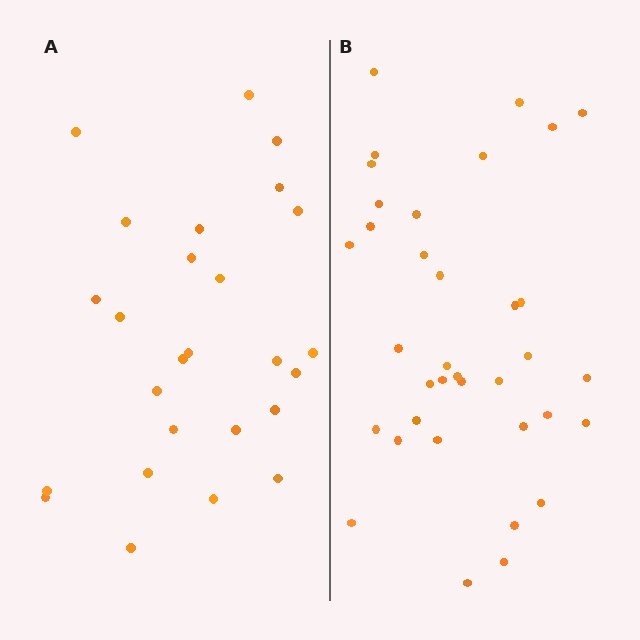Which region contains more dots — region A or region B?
Region B (the right region) has more dots.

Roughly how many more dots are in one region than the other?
Region B has roughly 10 or so more dots than region A.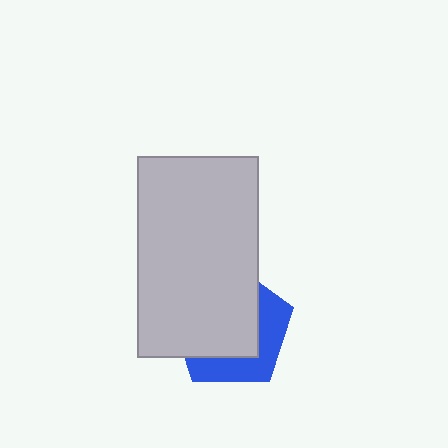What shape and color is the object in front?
The object in front is a light gray rectangle.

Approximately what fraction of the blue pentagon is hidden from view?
Roughly 64% of the blue pentagon is hidden behind the light gray rectangle.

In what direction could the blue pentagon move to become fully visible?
The blue pentagon could move toward the lower-right. That would shift it out from behind the light gray rectangle entirely.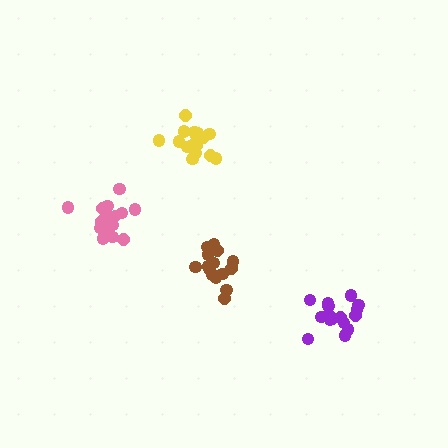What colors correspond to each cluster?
The clusters are colored: pink, yellow, brown, purple.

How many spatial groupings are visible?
There are 4 spatial groupings.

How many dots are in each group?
Group 1: 17 dots, Group 2: 17 dots, Group 3: 16 dots, Group 4: 16 dots (66 total).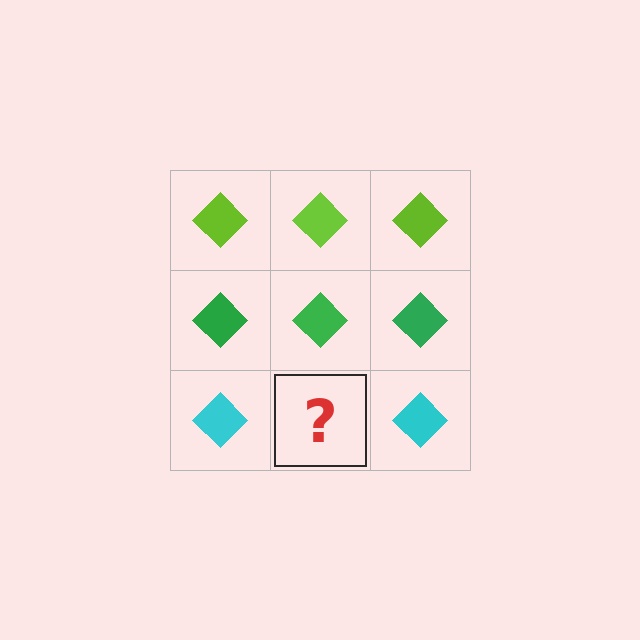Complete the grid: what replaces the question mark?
The question mark should be replaced with a cyan diamond.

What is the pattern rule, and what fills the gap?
The rule is that each row has a consistent color. The gap should be filled with a cyan diamond.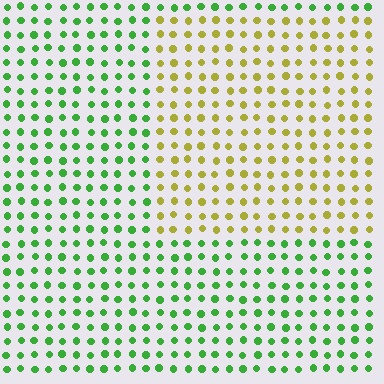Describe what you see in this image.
The image is filled with small green elements in a uniform arrangement. A rectangle-shaped region is visible where the elements are tinted to a slightly different hue, forming a subtle color boundary.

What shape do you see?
I see a rectangle.